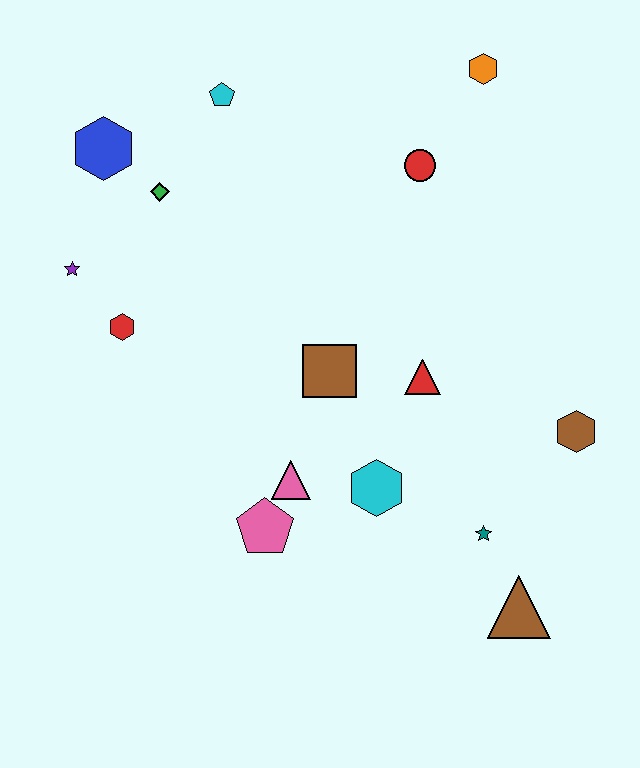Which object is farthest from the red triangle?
The blue hexagon is farthest from the red triangle.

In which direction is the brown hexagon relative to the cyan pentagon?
The brown hexagon is to the right of the cyan pentagon.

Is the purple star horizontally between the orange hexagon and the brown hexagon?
No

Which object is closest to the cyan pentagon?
The green diamond is closest to the cyan pentagon.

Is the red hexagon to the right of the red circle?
No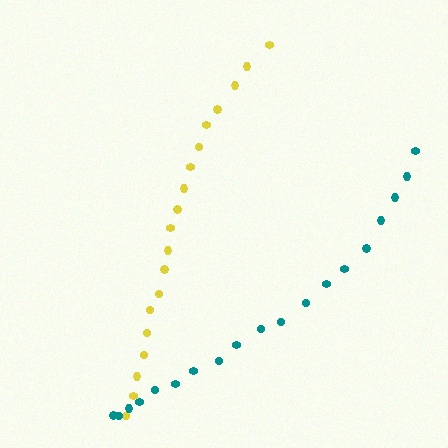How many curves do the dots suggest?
There are 2 distinct paths.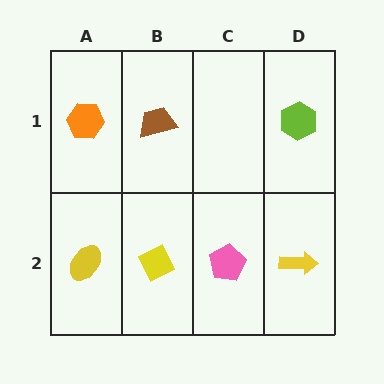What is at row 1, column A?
An orange hexagon.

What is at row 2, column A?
A yellow ellipse.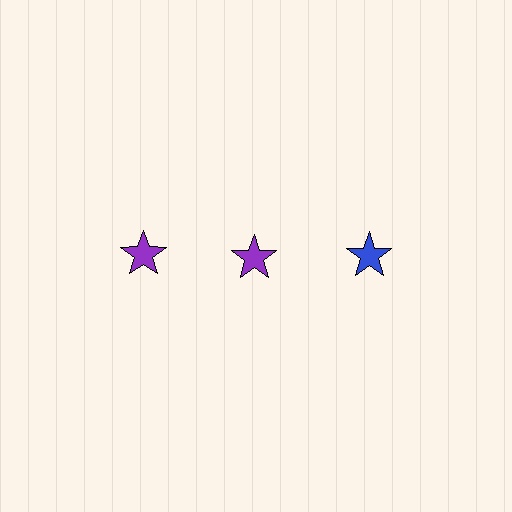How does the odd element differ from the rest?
It has a different color: blue instead of purple.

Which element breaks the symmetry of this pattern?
The blue star in the top row, center column breaks the symmetry. All other shapes are purple stars.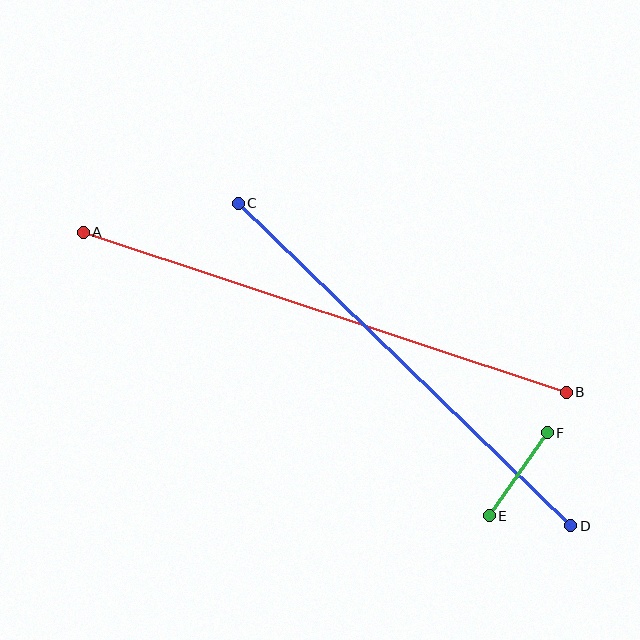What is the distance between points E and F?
The distance is approximately 102 pixels.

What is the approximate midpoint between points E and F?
The midpoint is at approximately (518, 474) pixels.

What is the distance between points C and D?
The distance is approximately 463 pixels.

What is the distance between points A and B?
The distance is approximately 509 pixels.